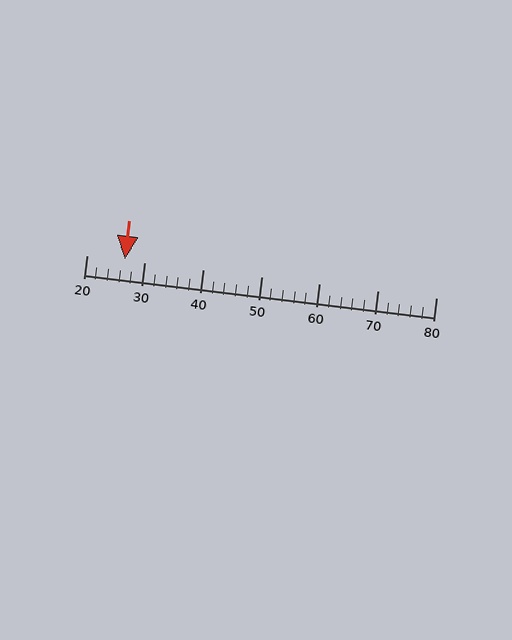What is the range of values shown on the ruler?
The ruler shows values from 20 to 80.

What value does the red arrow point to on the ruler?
The red arrow points to approximately 26.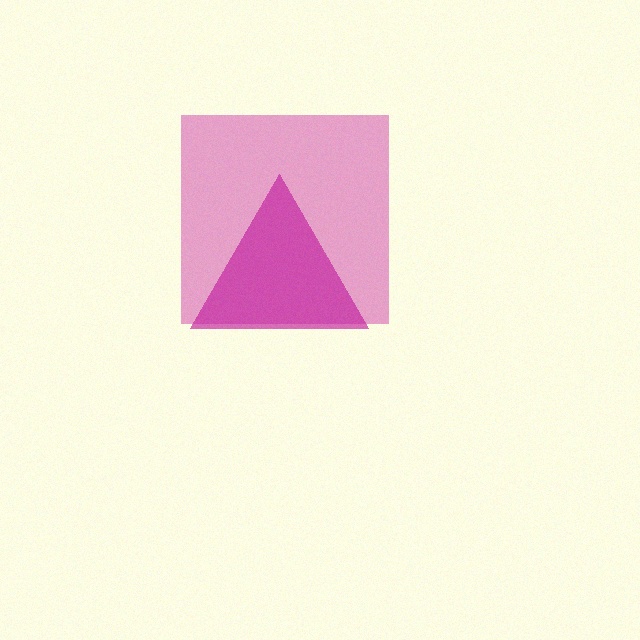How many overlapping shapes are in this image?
There are 2 overlapping shapes in the image.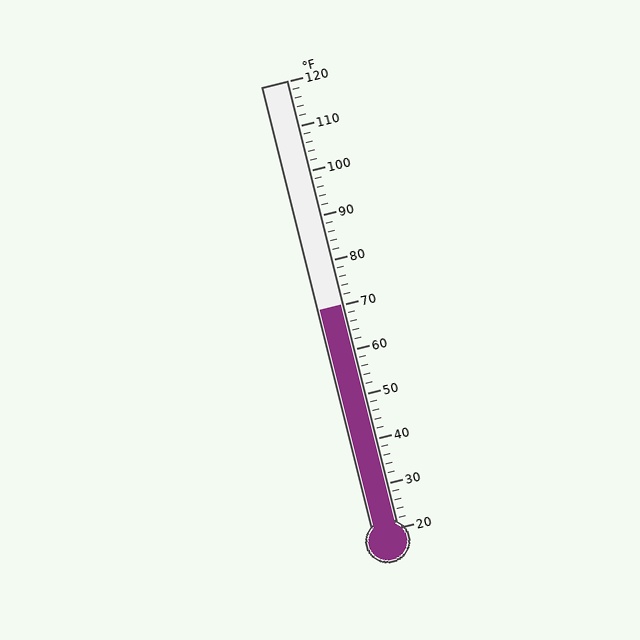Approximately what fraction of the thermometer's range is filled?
The thermometer is filled to approximately 50% of its range.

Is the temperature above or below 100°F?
The temperature is below 100°F.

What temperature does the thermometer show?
The thermometer shows approximately 70°F.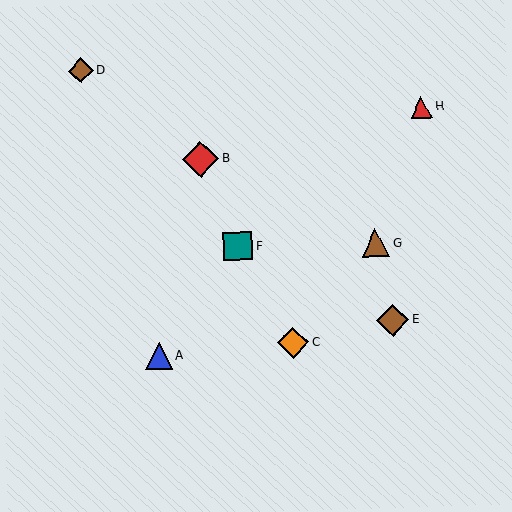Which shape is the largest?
The red diamond (labeled B) is the largest.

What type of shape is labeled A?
Shape A is a blue triangle.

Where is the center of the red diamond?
The center of the red diamond is at (201, 159).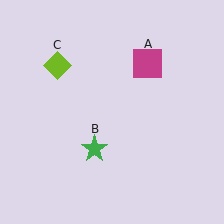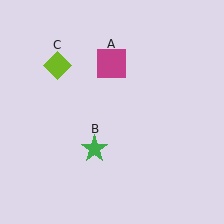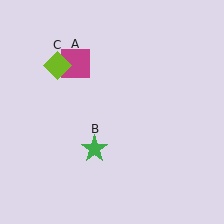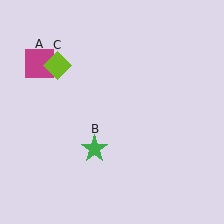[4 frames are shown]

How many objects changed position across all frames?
1 object changed position: magenta square (object A).